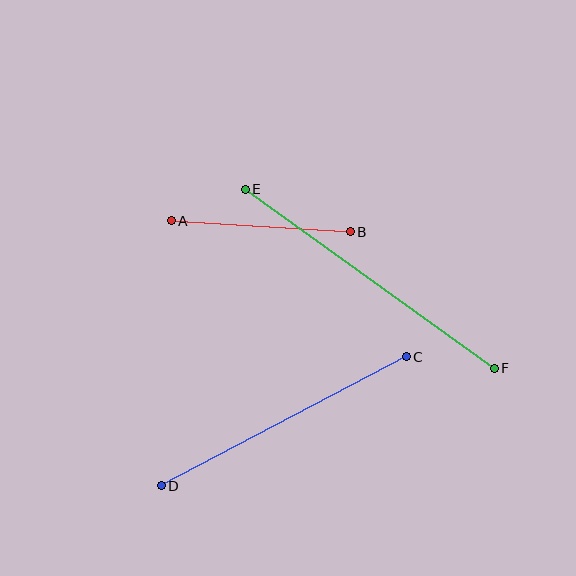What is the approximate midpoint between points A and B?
The midpoint is at approximately (261, 226) pixels.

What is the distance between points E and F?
The distance is approximately 306 pixels.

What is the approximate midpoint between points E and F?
The midpoint is at approximately (370, 279) pixels.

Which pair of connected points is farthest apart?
Points E and F are farthest apart.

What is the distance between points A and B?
The distance is approximately 179 pixels.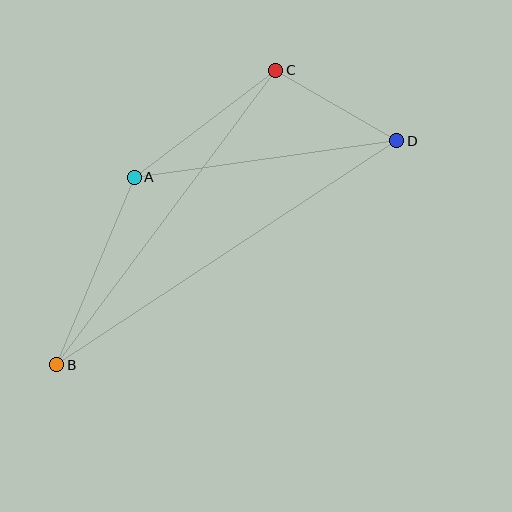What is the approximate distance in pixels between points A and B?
The distance between A and B is approximately 203 pixels.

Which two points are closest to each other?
Points C and D are closest to each other.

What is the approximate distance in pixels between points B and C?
The distance between B and C is approximately 367 pixels.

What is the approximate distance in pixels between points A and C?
The distance between A and C is approximately 177 pixels.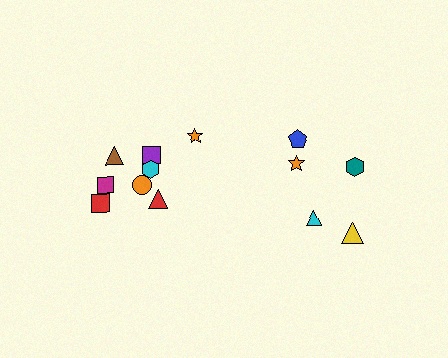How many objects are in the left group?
There are 8 objects.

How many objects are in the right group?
There are 5 objects.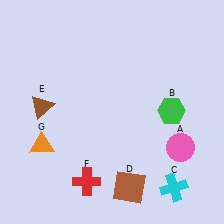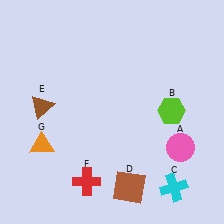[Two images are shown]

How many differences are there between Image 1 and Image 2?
There is 1 difference between the two images.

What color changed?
The hexagon (B) changed from green in Image 1 to lime in Image 2.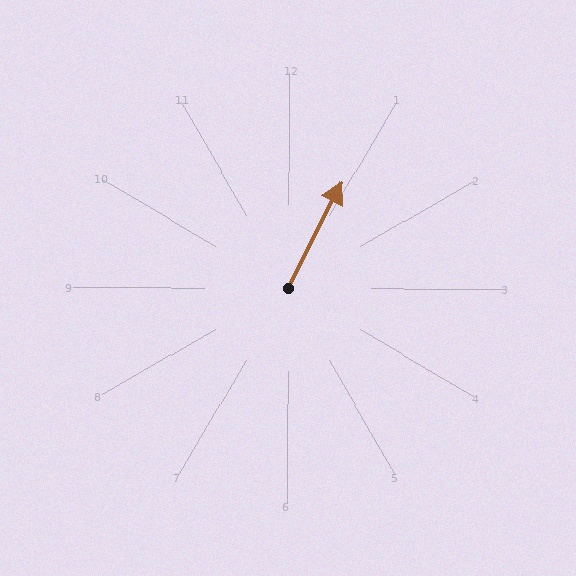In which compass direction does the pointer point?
Northeast.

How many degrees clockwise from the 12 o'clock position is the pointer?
Approximately 27 degrees.